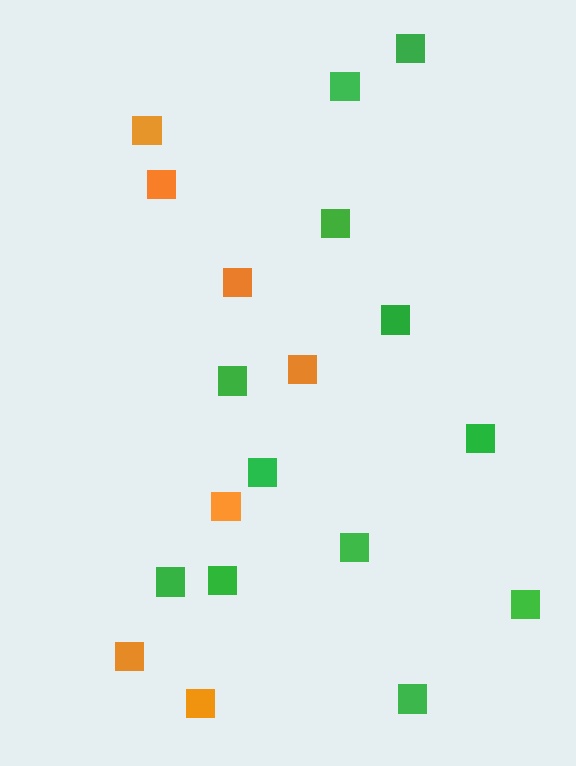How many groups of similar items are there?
There are 2 groups: one group of green squares (12) and one group of orange squares (7).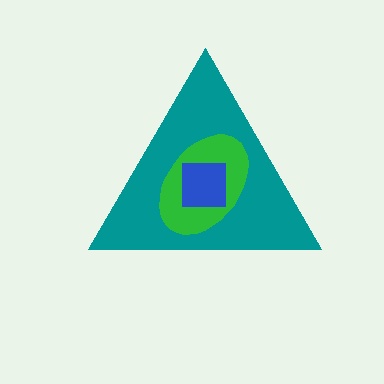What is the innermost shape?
The blue square.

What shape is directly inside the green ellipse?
The blue square.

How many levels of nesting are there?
3.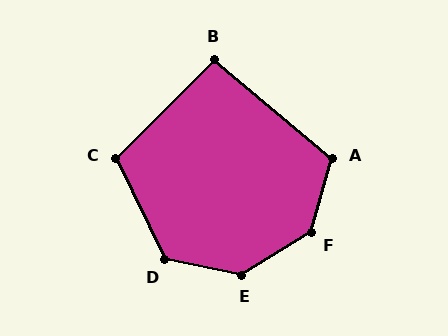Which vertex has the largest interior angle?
F, at approximately 137 degrees.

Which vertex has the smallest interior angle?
B, at approximately 95 degrees.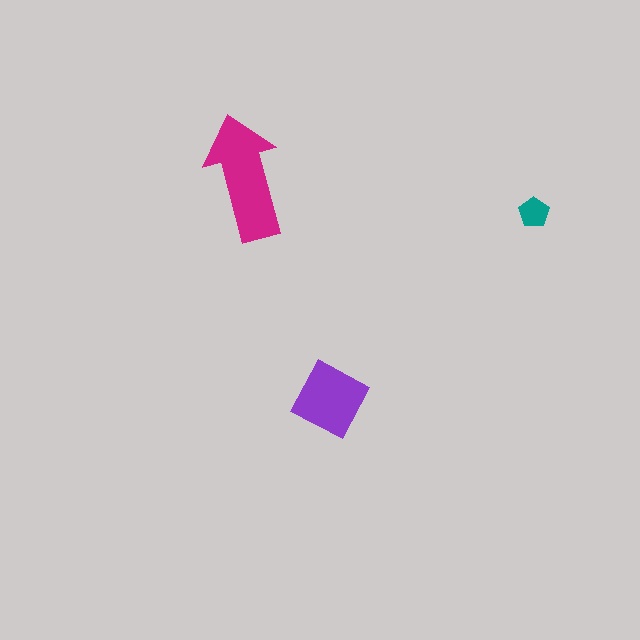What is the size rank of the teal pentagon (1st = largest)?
3rd.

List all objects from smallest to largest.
The teal pentagon, the purple square, the magenta arrow.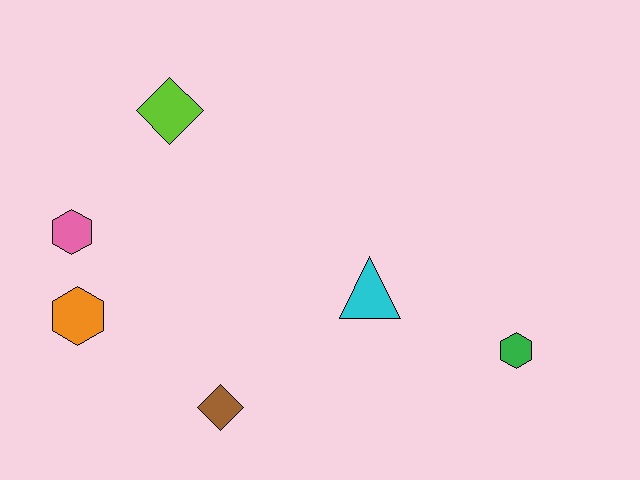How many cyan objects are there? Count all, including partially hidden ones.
There is 1 cyan object.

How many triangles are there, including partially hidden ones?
There is 1 triangle.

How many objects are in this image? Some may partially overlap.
There are 6 objects.